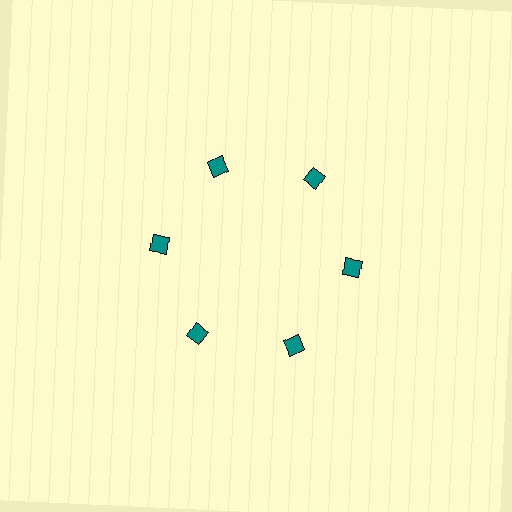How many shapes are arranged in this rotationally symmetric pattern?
There are 6 shapes, arranged in 6 groups of 1.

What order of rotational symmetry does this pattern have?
This pattern has 6-fold rotational symmetry.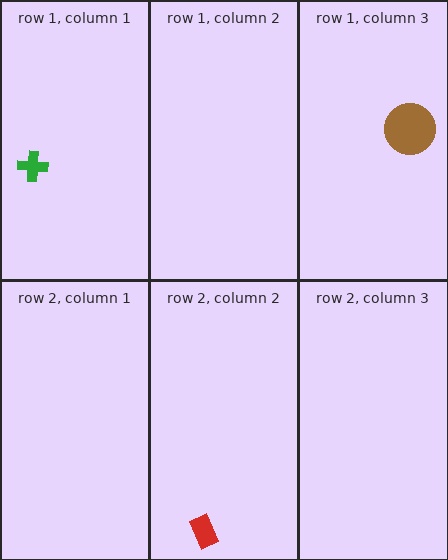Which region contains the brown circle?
The row 1, column 3 region.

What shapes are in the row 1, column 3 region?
The brown circle.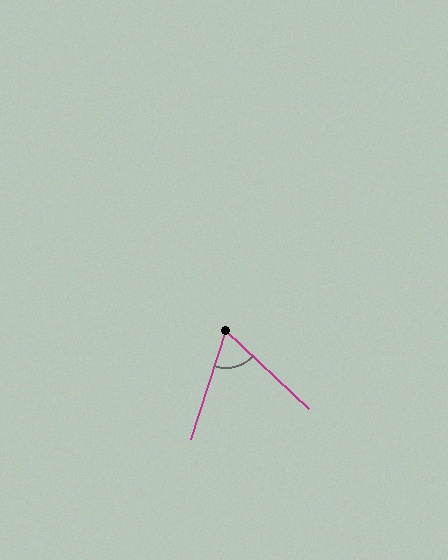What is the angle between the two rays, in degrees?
Approximately 64 degrees.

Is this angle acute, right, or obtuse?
It is acute.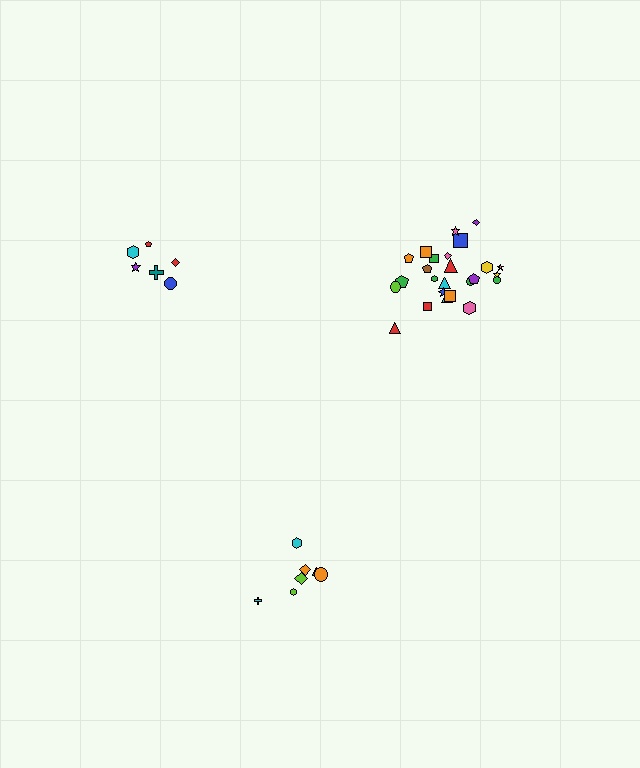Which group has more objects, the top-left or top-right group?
The top-right group.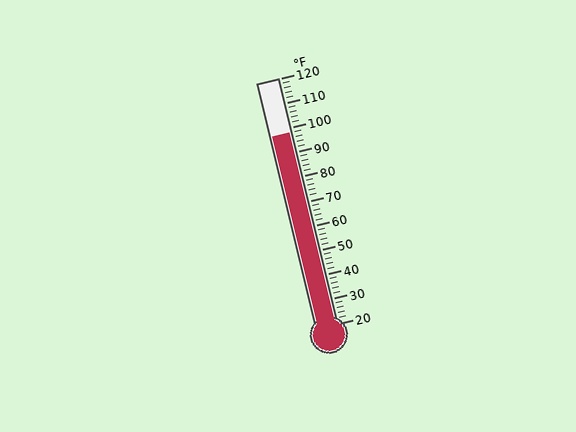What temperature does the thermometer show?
The thermometer shows approximately 98°F.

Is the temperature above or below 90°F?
The temperature is above 90°F.